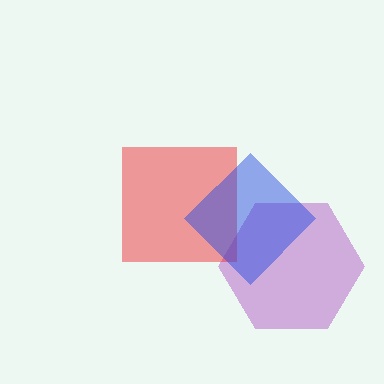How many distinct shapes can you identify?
There are 3 distinct shapes: a purple hexagon, a red square, a blue diamond.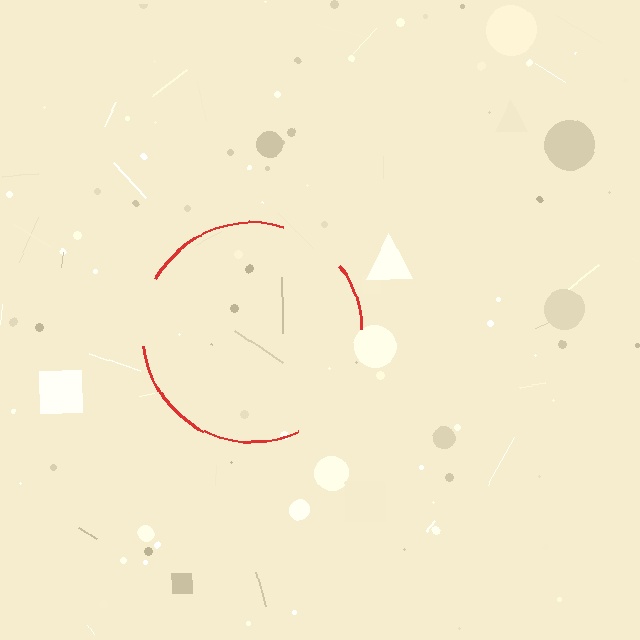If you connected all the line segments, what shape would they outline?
They would outline a circle.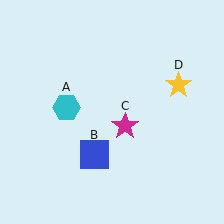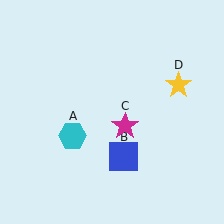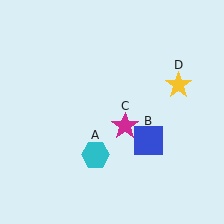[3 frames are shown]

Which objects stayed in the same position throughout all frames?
Magenta star (object C) and yellow star (object D) remained stationary.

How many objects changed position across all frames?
2 objects changed position: cyan hexagon (object A), blue square (object B).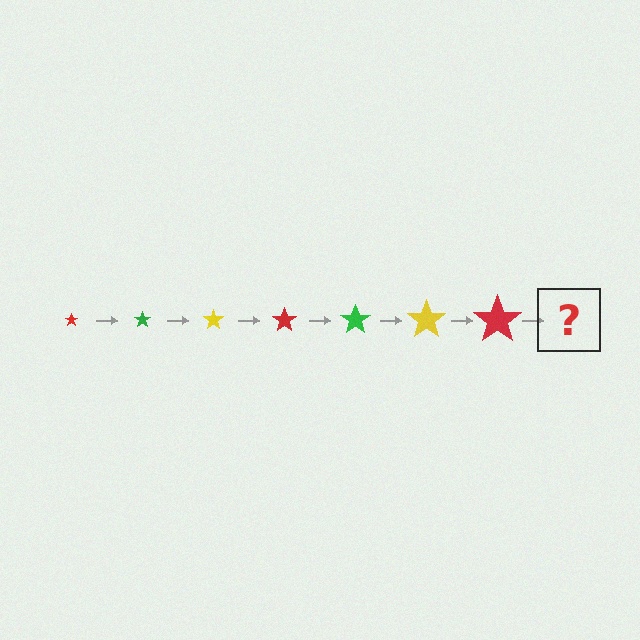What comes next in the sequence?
The next element should be a green star, larger than the previous one.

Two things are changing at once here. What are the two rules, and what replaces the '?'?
The two rules are that the star grows larger each step and the color cycles through red, green, and yellow. The '?' should be a green star, larger than the previous one.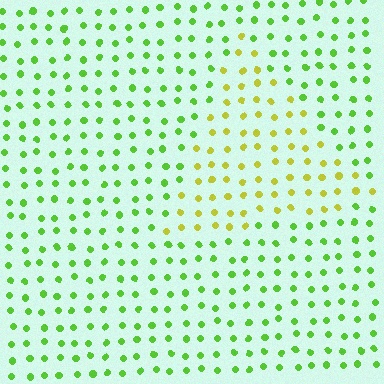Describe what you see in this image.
The image is filled with small lime elements in a uniform arrangement. A triangle-shaped region is visible where the elements are tinted to a slightly different hue, forming a subtle color boundary.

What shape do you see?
I see a triangle.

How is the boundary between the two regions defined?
The boundary is defined purely by a slight shift in hue (about 41 degrees). Spacing, size, and orientation are identical on both sides.